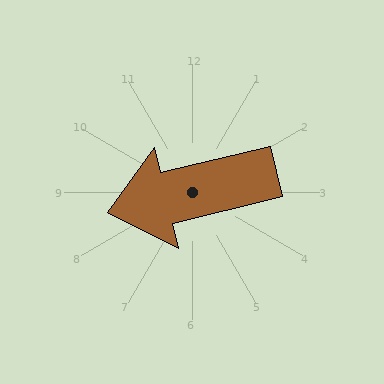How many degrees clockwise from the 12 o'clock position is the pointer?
Approximately 256 degrees.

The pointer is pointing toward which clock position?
Roughly 9 o'clock.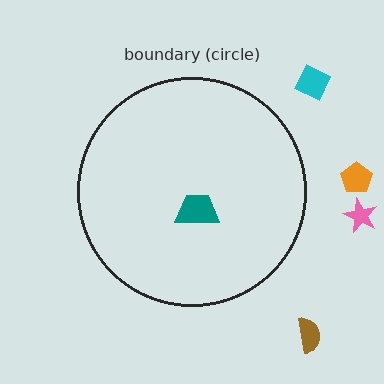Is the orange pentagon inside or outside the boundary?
Outside.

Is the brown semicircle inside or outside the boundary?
Outside.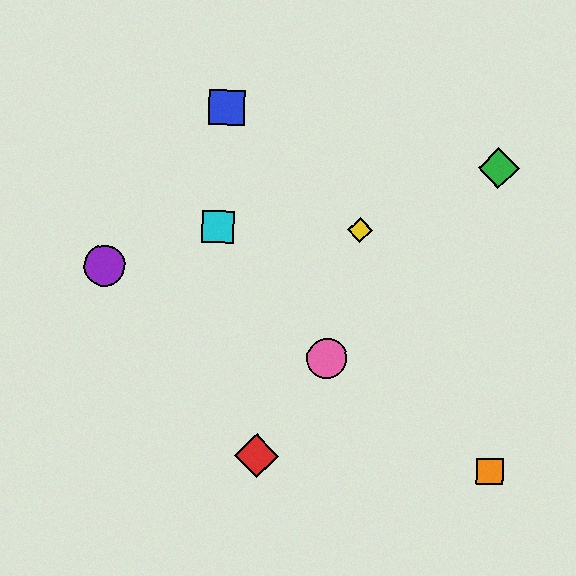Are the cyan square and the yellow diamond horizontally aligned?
Yes, both are at y≈227.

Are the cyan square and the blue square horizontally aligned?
No, the cyan square is at y≈227 and the blue square is at y≈107.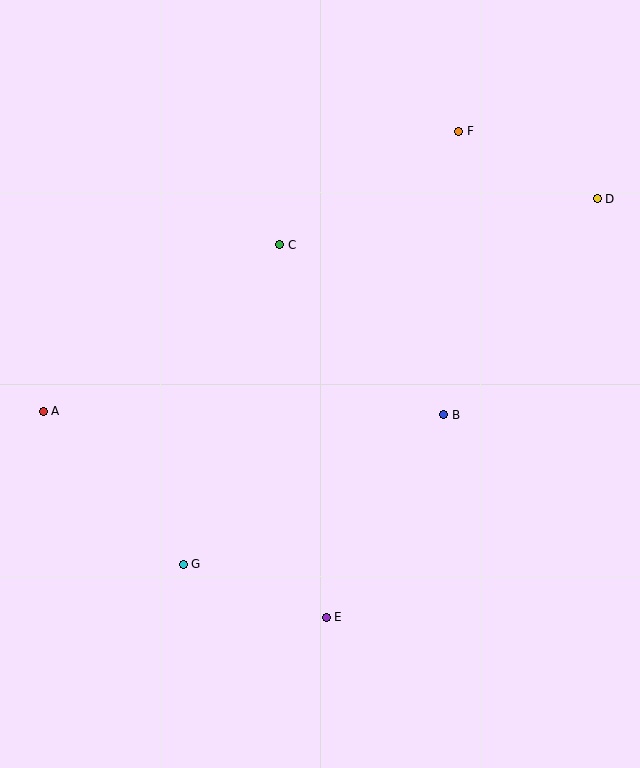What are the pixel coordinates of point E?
Point E is at (326, 617).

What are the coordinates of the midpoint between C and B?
The midpoint between C and B is at (362, 330).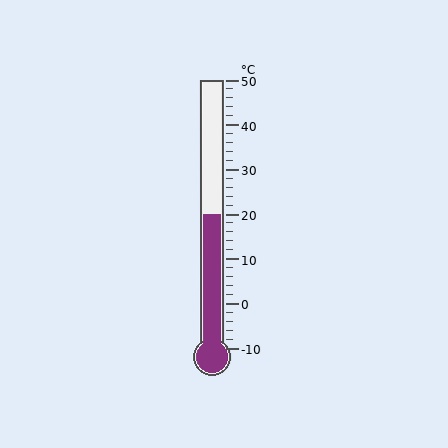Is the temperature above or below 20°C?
The temperature is at 20°C.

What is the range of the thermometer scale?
The thermometer scale ranges from -10°C to 50°C.